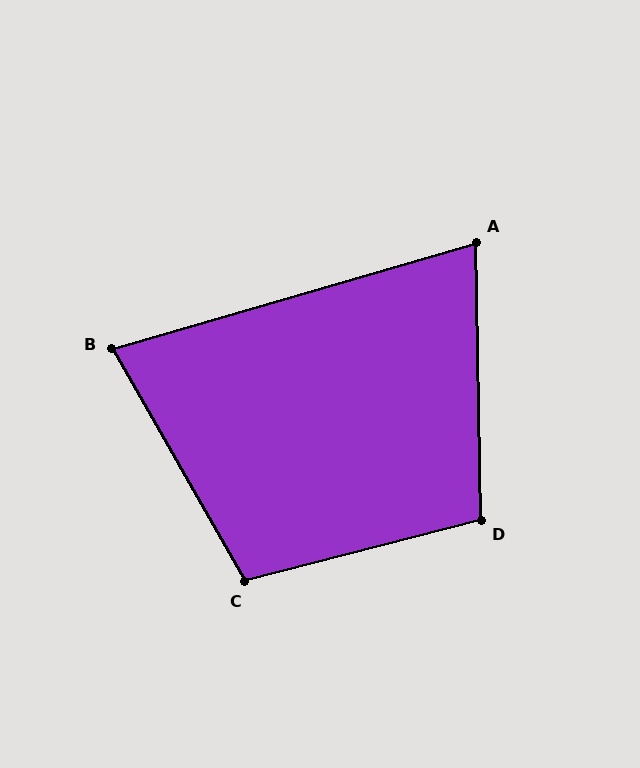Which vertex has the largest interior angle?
C, at approximately 105 degrees.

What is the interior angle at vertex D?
Approximately 103 degrees (obtuse).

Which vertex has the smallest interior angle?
A, at approximately 75 degrees.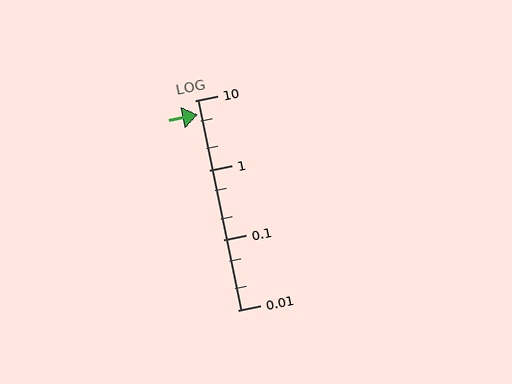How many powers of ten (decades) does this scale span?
The scale spans 3 decades, from 0.01 to 10.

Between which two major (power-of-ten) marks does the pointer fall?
The pointer is between 1 and 10.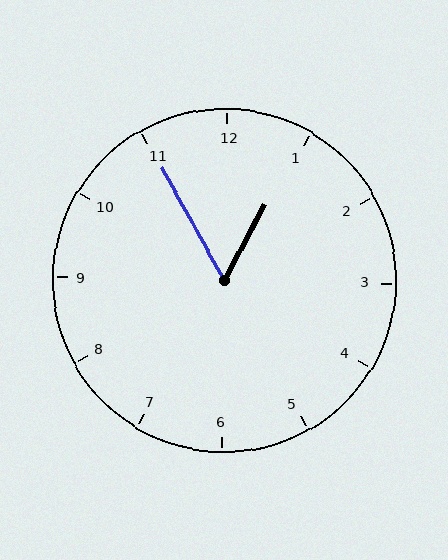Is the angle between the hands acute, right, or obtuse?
It is acute.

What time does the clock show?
12:55.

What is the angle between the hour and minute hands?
Approximately 58 degrees.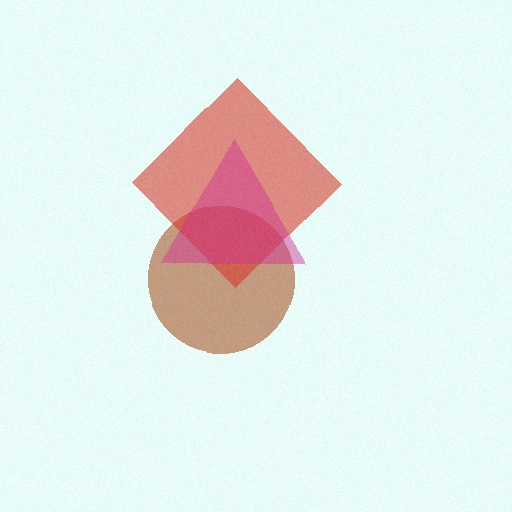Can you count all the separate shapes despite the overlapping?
Yes, there are 3 separate shapes.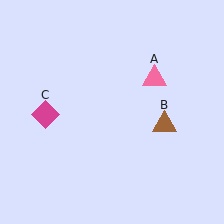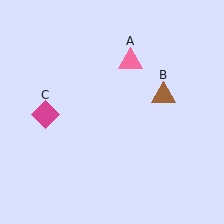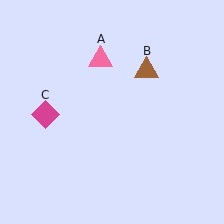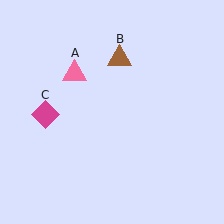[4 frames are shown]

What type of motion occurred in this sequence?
The pink triangle (object A), brown triangle (object B) rotated counterclockwise around the center of the scene.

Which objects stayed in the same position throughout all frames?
Magenta diamond (object C) remained stationary.